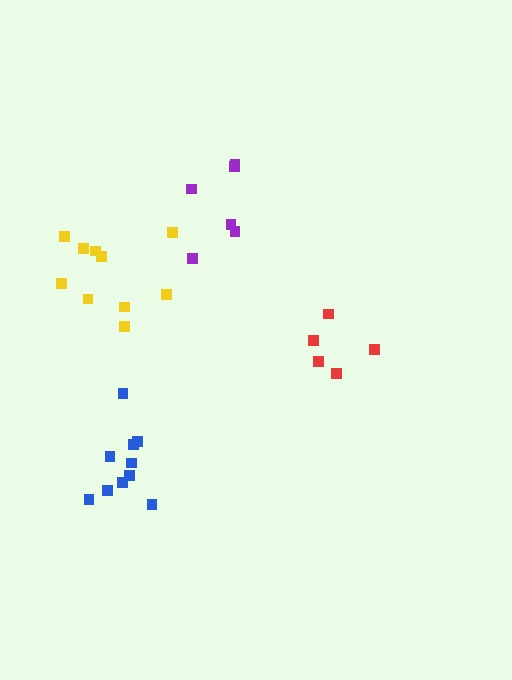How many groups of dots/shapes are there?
There are 4 groups.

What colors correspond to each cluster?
The clusters are colored: blue, purple, red, yellow.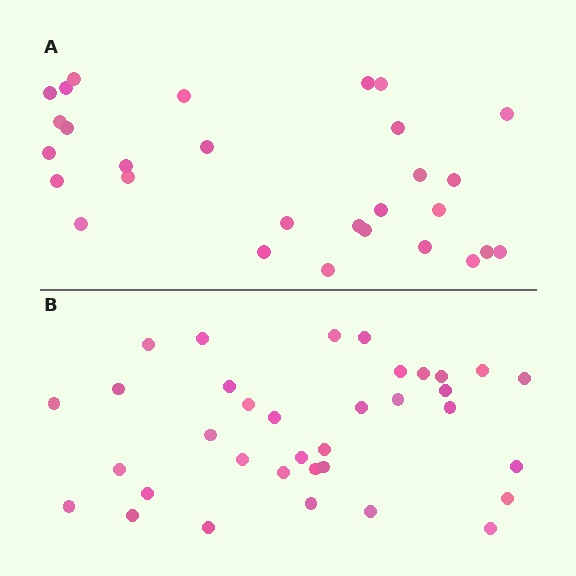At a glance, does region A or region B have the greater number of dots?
Region B (the bottom region) has more dots.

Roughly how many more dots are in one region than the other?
Region B has about 6 more dots than region A.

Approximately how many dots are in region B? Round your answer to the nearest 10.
About 40 dots. (The exact count is 35, which rounds to 40.)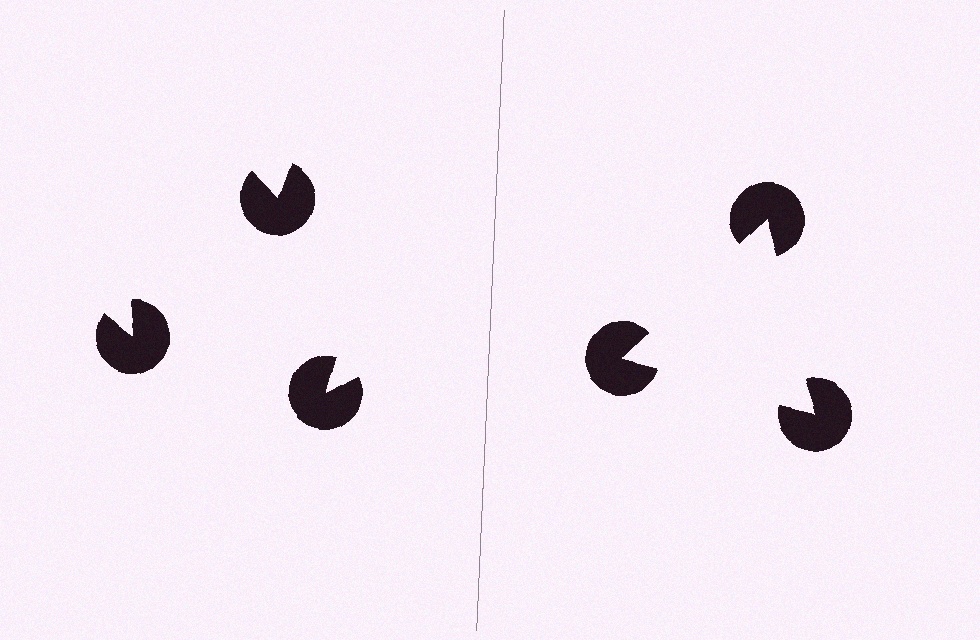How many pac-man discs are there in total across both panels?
6 — 3 on each side.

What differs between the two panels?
The pac-man discs are positioned identically on both sides; only the wedge orientations differ. On the right they align to a triangle; on the left they are misaligned.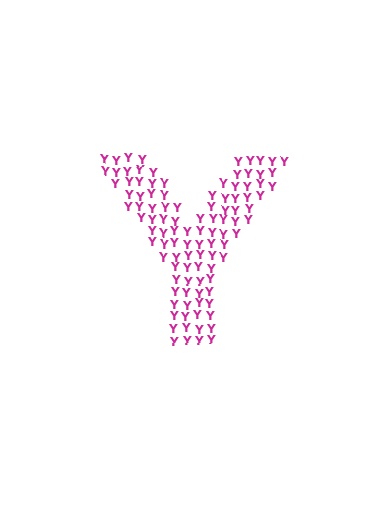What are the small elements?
The small elements are letter Y's.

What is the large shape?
The large shape is the letter Y.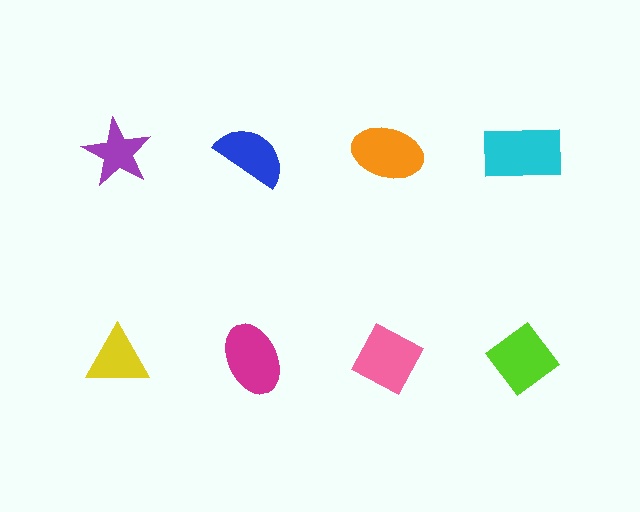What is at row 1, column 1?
A purple star.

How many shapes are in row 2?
4 shapes.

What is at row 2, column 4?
A lime diamond.